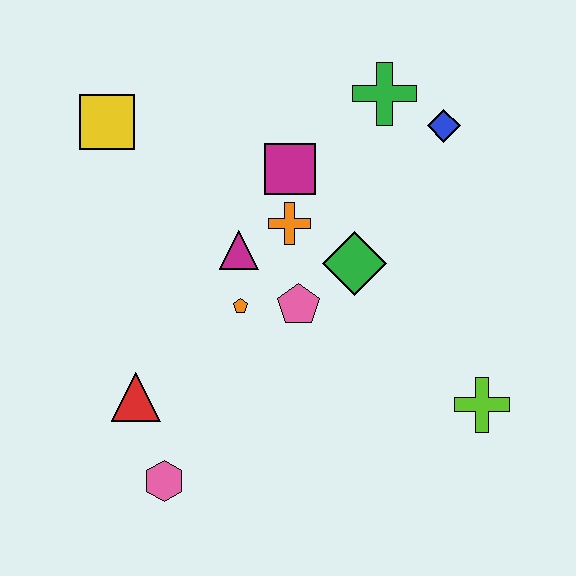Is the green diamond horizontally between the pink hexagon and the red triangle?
No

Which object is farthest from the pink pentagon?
The yellow square is farthest from the pink pentagon.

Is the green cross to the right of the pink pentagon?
Yes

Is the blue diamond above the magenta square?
Yes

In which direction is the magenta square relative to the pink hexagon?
The magenta square is above the pink hexagon.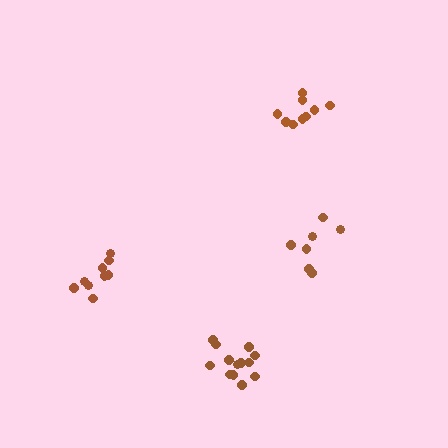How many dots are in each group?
Group 1: 9 dots, Group 2: 7 dots, Group 3: 9 dots, Group 4: 13 dots (38 total).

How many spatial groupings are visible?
There are 4 spatial groupings.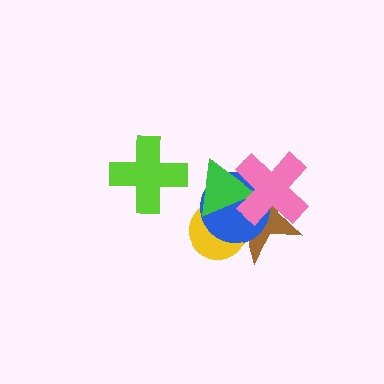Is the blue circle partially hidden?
Yes, it is partially covered by another shape.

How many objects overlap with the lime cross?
0 objects overlap with the lime cross.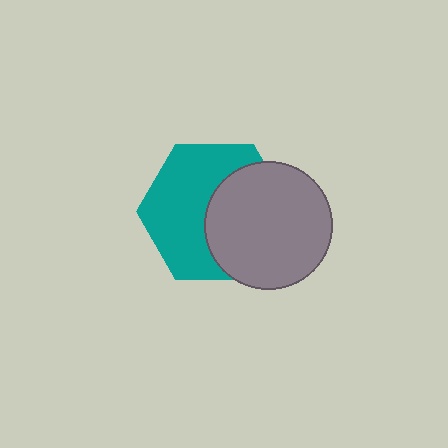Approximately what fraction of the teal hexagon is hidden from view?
Roughly 44% of the teal hexagon is hidden behind the gray circle.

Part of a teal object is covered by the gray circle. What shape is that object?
It is a hexagon.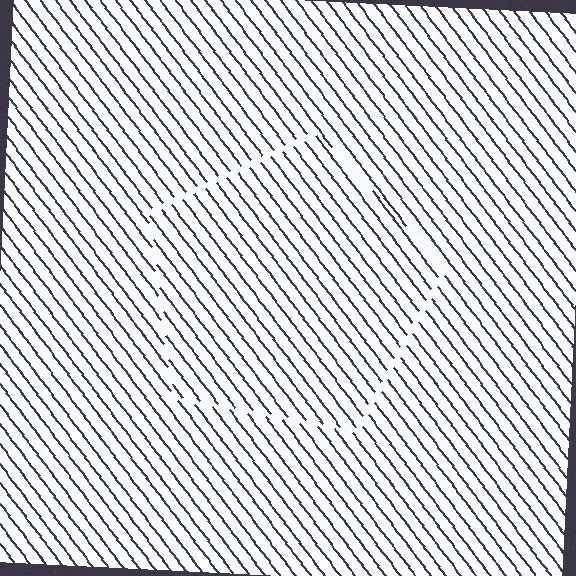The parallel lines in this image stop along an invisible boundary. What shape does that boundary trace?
An illusory pentagon. The interior of the shape contains the same grating, shifted by half a period — the contour is defined by the phase discontinuity where line-ends from the inner and outer gratings abut.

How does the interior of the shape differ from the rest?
The interior of the shape contains the same grating, shifted by half a period — the contour is defined by the phase discontinuity where line-ends from the inner and outer gratings abut.